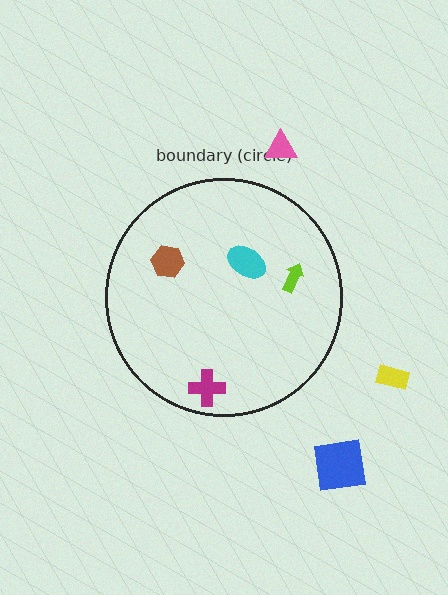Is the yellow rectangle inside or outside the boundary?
Outside.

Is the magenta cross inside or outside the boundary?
Inside.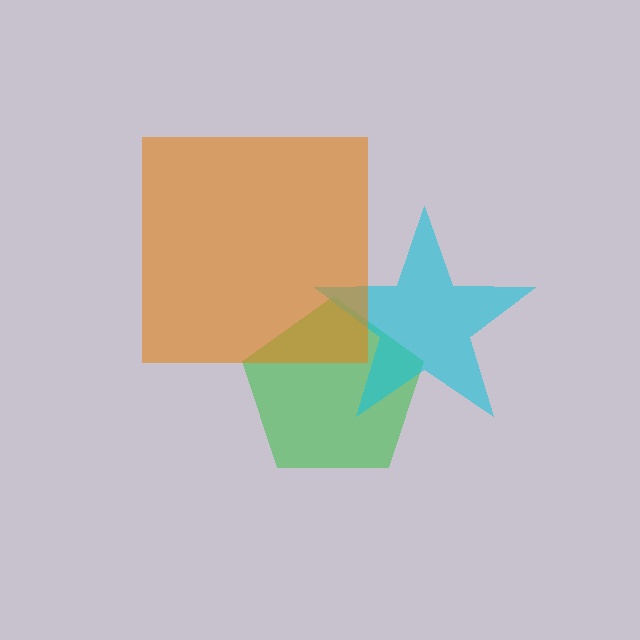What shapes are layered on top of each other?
The layered shapes are: a green pentagon, a cyan star, an orange square.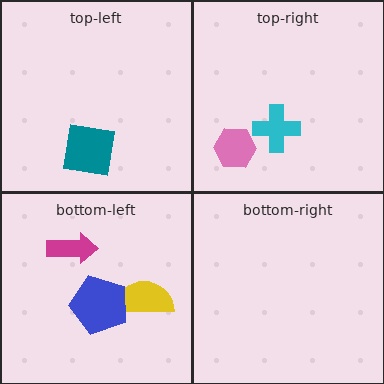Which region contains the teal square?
The top-left region.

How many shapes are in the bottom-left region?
3.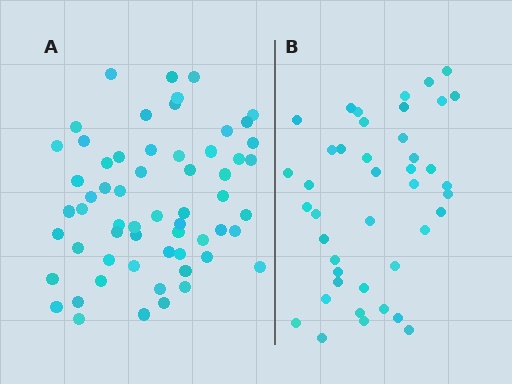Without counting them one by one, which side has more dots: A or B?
Region A (the left region) has more dots.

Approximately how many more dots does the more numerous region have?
Region A has approximately 20 more dots than region B.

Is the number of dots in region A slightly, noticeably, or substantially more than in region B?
Region A has noticeably more, but not dramatically so. The ratio is roughly 1.4 to 1.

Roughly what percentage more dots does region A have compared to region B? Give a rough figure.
About 45% more.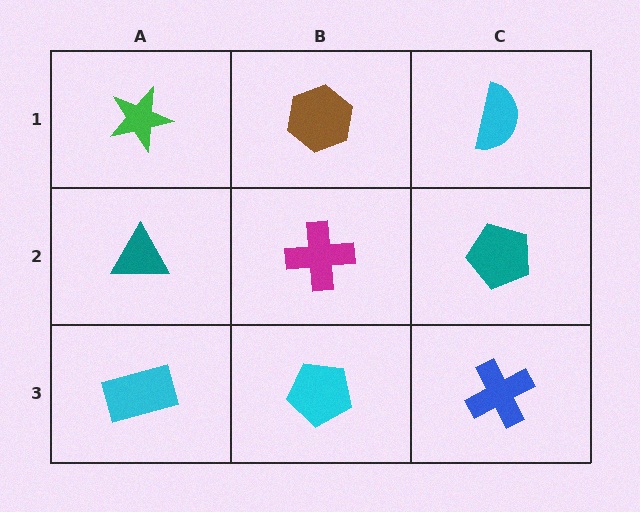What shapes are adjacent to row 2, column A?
A green star (row 1, column A), a cyan rectangle (row 3, column A), a magenta cross (row 2, column B).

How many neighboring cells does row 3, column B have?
3.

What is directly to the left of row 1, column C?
A brown hexagon.